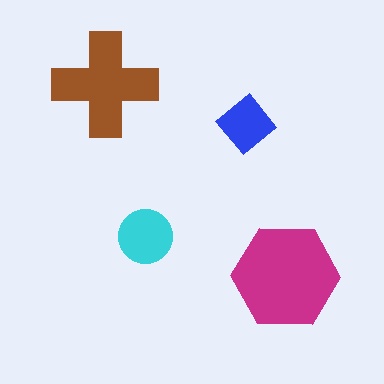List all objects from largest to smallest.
The magenta hexagon, the brown cross, the cyan circle, the blue diamond.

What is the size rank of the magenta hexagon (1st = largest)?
1st.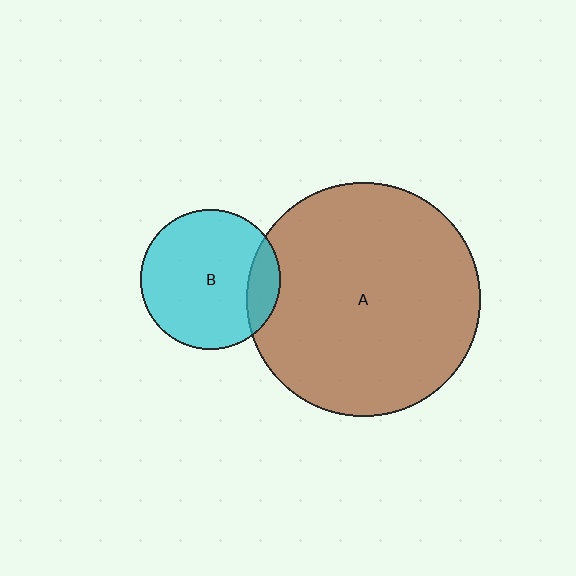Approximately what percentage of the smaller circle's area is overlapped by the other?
Approximately 15%.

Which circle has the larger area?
Circle A (brown).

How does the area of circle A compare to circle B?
Approximately 2.8 times.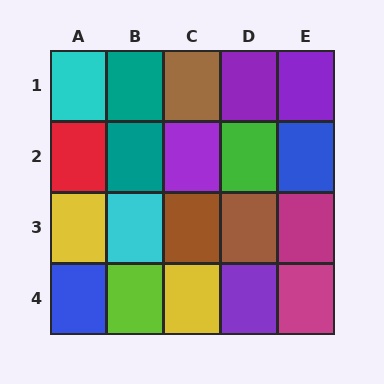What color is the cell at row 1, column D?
Purple.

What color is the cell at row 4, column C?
Yellow.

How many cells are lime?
1 cell is lime.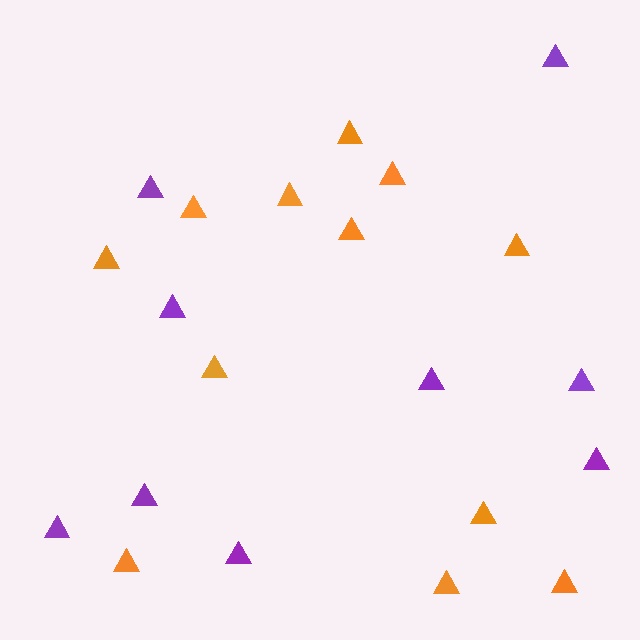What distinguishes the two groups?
There are 2 groups: one group of orange triangles (12) and one group of purple triangles (9).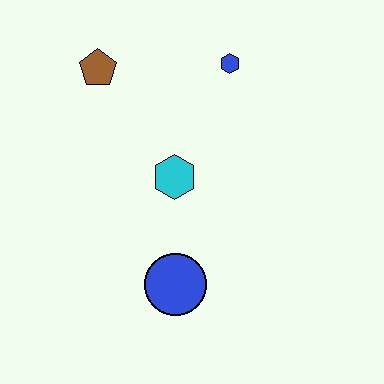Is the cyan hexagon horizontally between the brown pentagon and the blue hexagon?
Yes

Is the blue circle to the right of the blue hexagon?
No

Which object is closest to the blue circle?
The cyan hexagon is closest to the blue circle.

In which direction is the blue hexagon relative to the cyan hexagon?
The blue hexagon is above the cyan hexagon.